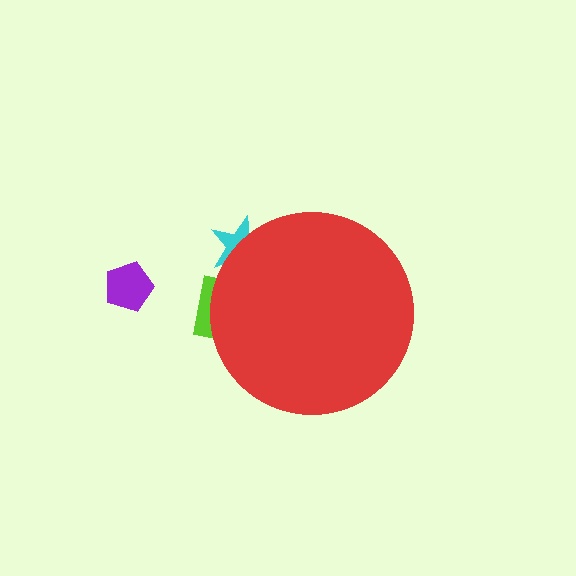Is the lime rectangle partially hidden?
Yes, the lime rectangle is partially hidden behind the red circle.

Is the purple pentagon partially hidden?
No, the purple pentagon is fully visible.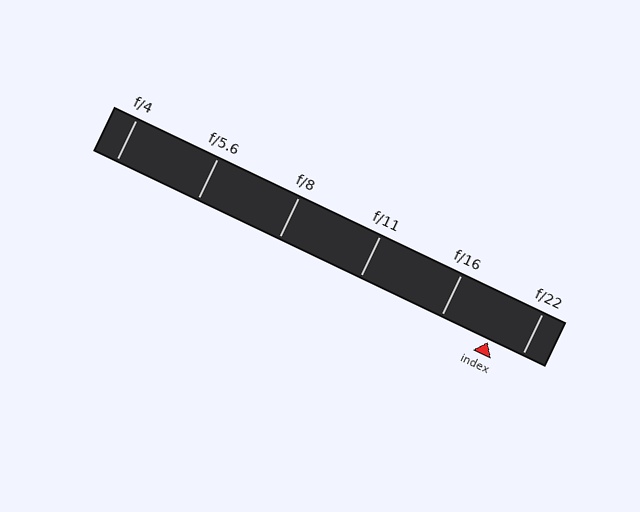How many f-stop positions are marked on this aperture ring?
There are 6 f-stop positions marked.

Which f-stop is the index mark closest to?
The index mark is closest to f/22.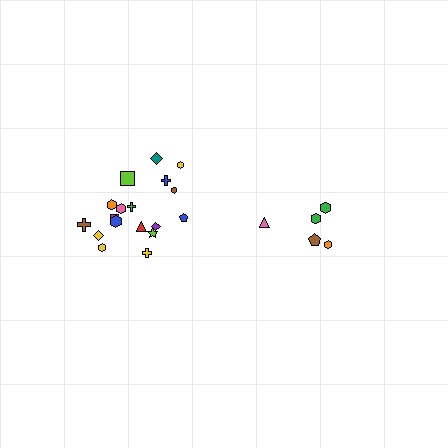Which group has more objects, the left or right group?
The left group.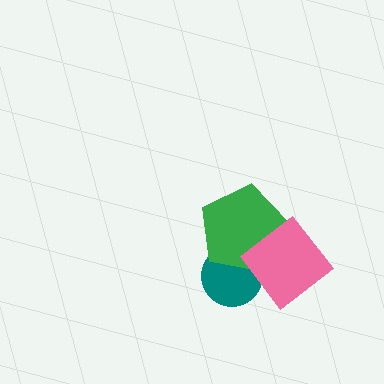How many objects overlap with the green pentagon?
2 objects overlap with the green pentagon.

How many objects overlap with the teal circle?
2 objects overlap with the teal circle.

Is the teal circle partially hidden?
Yes, it is partially covered by another shape.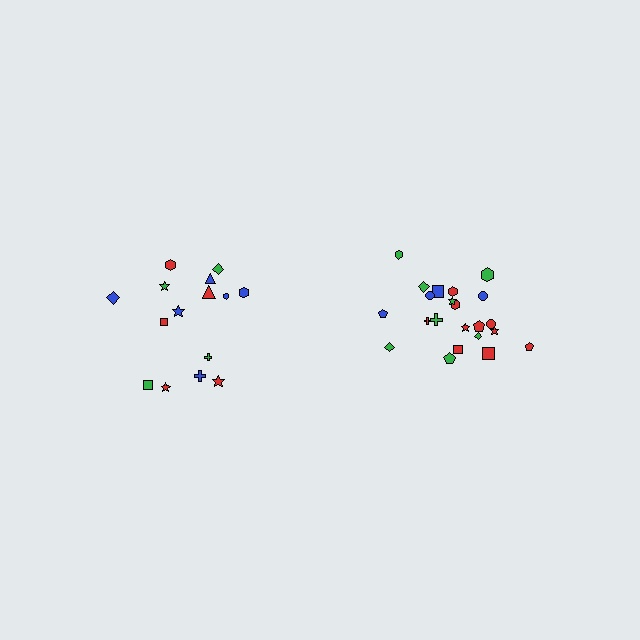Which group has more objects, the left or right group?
The right group.